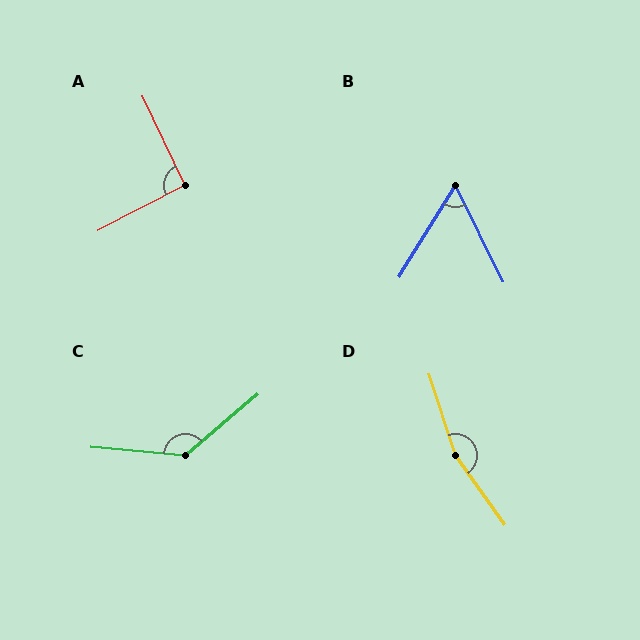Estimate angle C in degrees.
Approximately 135 degrees.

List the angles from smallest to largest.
B (58°), A (92°), C (135°), D (163°).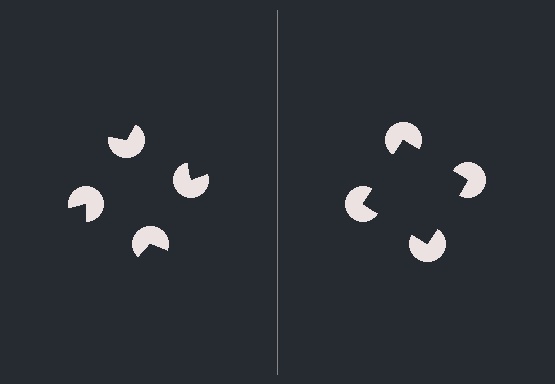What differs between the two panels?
The pac-man discs are positioned identically on both sides; only the wedge orientations differ. On the right they align to a square; on the left they are misaligned.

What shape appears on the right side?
An illusory square.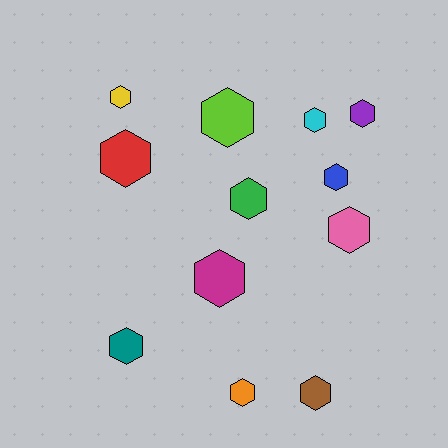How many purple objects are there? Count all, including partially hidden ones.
There is 1 purple object.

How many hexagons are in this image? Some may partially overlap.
There are 12 hexagons.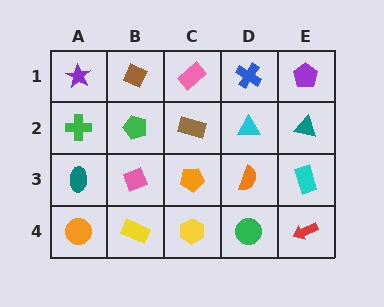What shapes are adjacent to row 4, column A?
A teal ellipse (row 3, column A), a yellow rectangle (row 4, column B).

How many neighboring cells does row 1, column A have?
2.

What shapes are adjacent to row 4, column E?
A cyan rectangle (row 3, column E), a green circle (row 4, column D).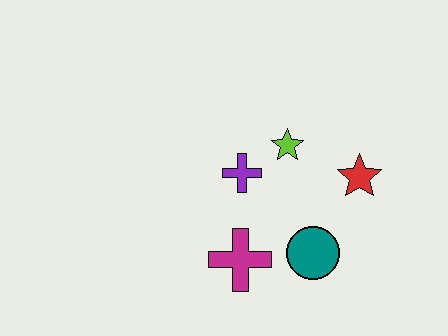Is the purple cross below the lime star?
Yes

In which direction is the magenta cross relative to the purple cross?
The magenta cross is below the purple cross.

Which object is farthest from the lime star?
The magenta cross is farthest from the lime star.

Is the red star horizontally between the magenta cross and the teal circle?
No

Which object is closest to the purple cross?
The lime star is closest to the purple cross.